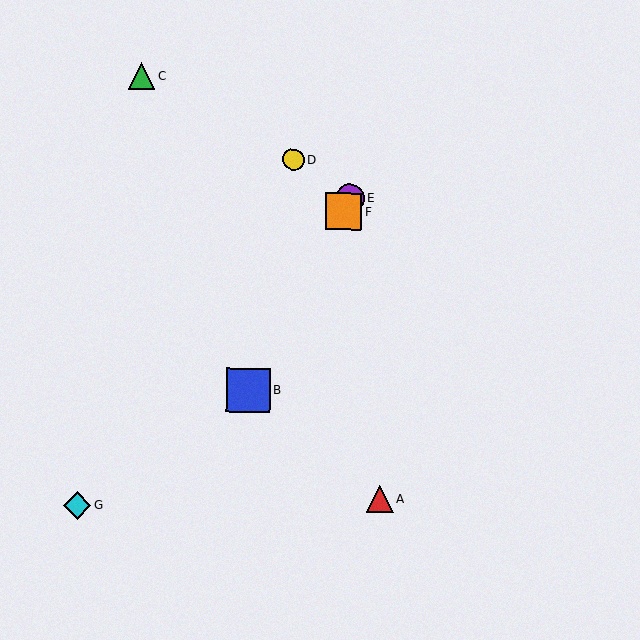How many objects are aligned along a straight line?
3 objects (B, E, F) are aligned along a straight line.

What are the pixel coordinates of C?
Object C is at (142, 76).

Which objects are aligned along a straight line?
Objects B, E, F are aligned along a straight line.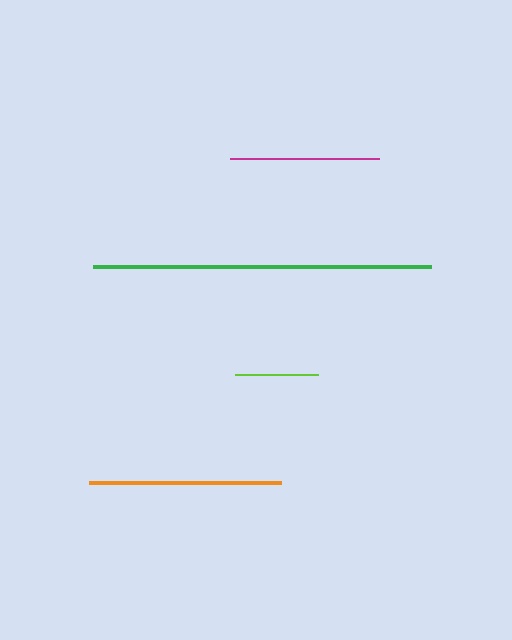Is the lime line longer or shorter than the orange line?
The orange line is longer than the lime line.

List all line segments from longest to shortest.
From longest to shortest: green, orange, magenta, lime.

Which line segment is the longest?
The green line is the longest at approximately 338 pixels.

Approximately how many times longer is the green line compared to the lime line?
The green line is approximately 4.1 times the length of the lime line.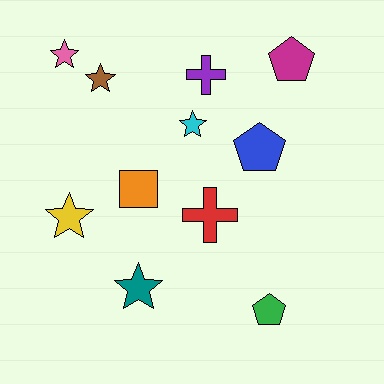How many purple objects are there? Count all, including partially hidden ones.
There is 1 purple object.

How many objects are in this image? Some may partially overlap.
There are 11 objects.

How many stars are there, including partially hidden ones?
There are 5 stars.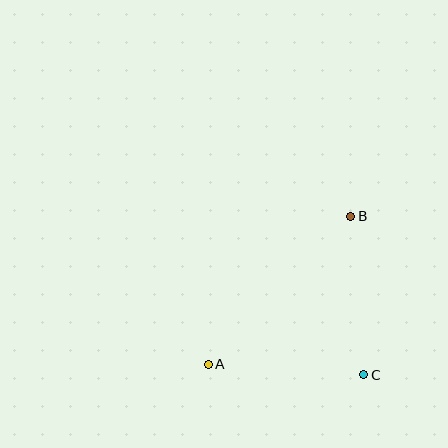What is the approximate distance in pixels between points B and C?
The distance between B and C is approximately 159 pixels.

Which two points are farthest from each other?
Points A and B are farthest from each other.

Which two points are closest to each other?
Points A and C are closest to each other.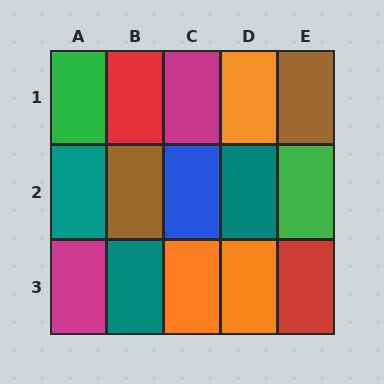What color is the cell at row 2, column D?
Teal.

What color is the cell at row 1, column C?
Magenta.